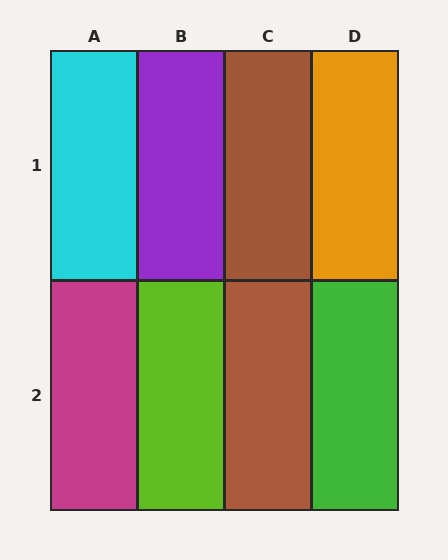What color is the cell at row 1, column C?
Brown.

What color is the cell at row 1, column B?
Purple.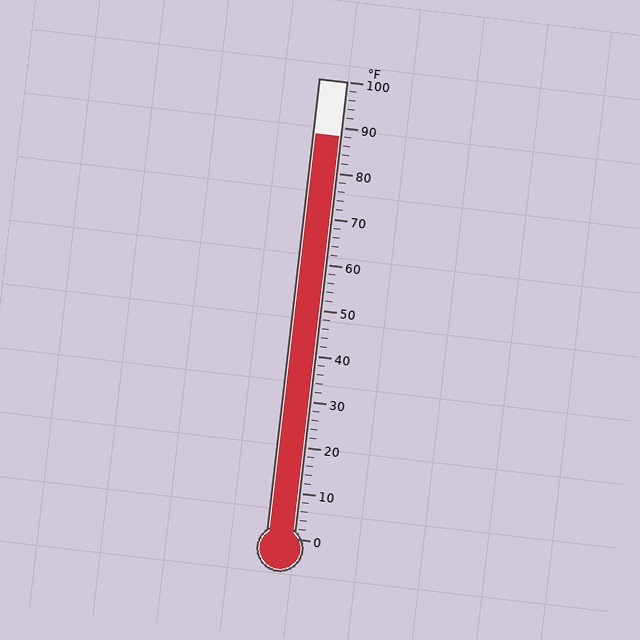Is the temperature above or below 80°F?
The temperature is above 80°F.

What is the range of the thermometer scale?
The thermometer scale ranges from 0°F to 100°F.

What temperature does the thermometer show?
The thermometer shows approximately 88°F.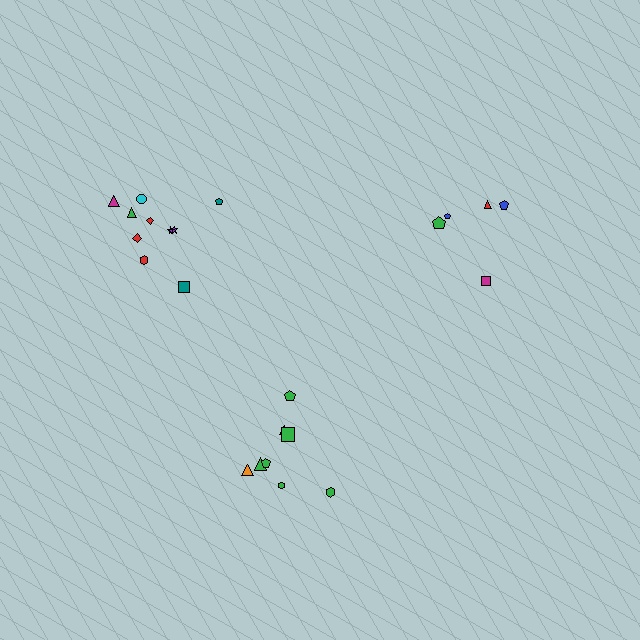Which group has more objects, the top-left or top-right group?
The top-left group.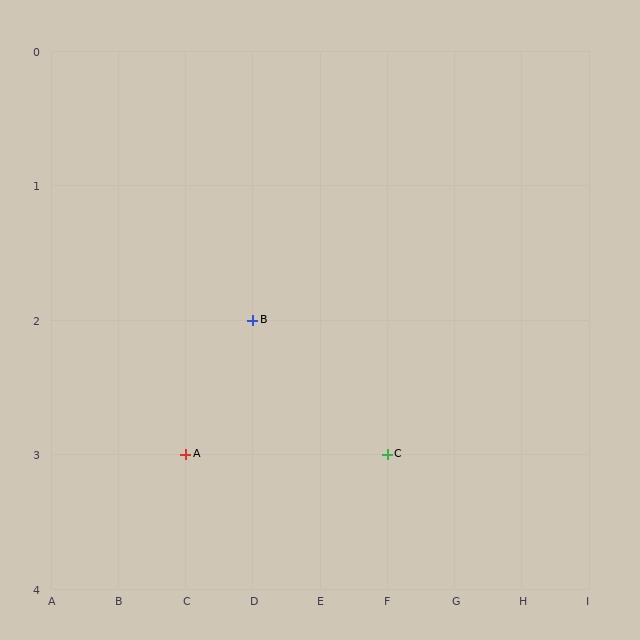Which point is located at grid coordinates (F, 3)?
Point C is at (F, 3).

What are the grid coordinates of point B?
Point B is at grid coordinates (D, 2).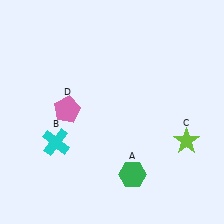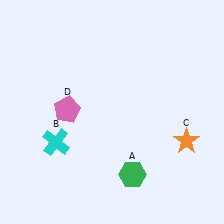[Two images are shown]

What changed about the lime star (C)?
In Image 1, C is lime. In Image 2, it changed to orange.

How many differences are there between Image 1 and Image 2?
There is 1 difference between the two images.